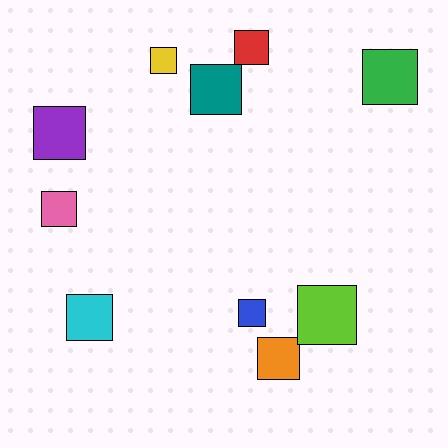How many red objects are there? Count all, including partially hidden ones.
There is 1 red object.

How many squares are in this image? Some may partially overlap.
There are 10 squares.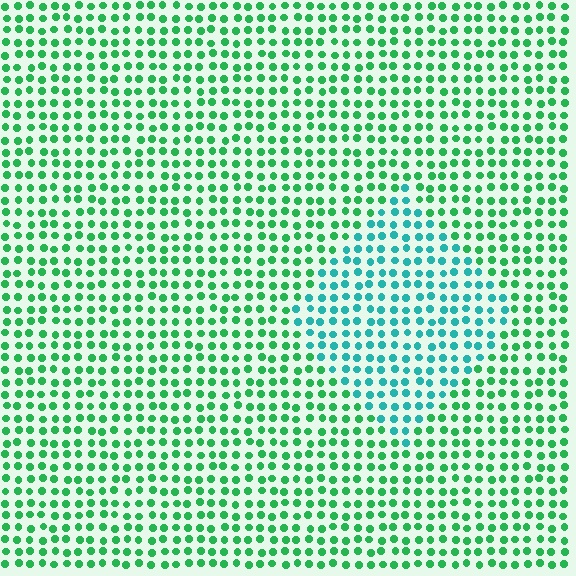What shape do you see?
I see a diamond.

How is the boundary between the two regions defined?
The boundary is defined purely by a slight shift in hue (about 39 degrees). Spacing, size, and orientation are identical on both sides.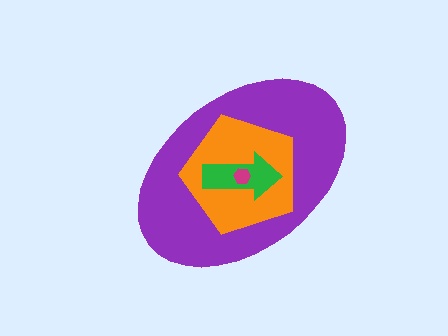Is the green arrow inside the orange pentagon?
Yes.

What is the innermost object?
The magenta hexagon.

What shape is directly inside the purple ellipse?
The orange pentagon.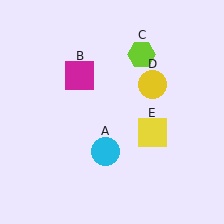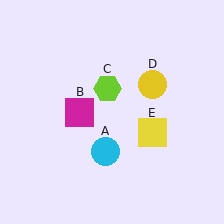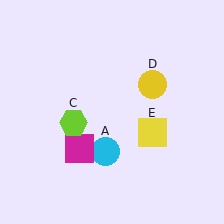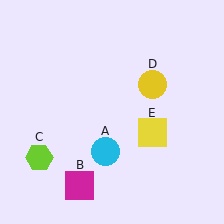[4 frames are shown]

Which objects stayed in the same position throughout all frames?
Cyan circle (object A) and yellow circle (object D) and yellow square (object E) remained stationary.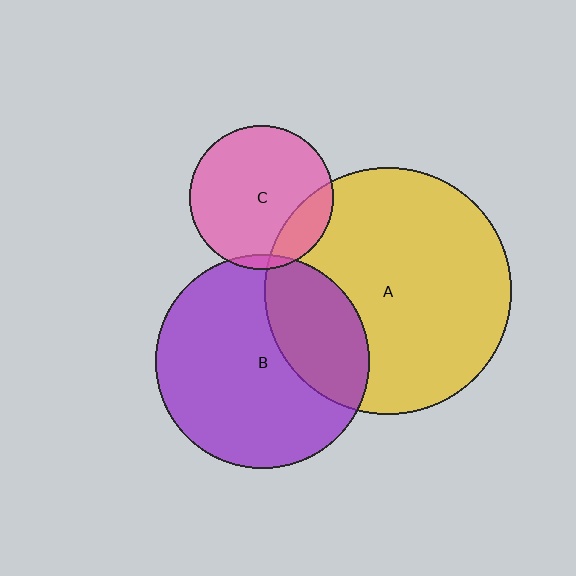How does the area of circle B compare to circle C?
Approximately 2.2 times.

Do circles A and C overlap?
Yes.